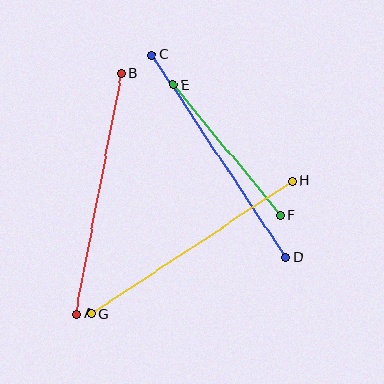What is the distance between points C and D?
The distance is approximately 242 pixels.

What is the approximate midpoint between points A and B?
The midpoint is at approximately (99, 194) pixels.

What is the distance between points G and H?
The distance is approximately 241 pixels.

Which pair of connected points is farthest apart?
Points A and B are farthest apart.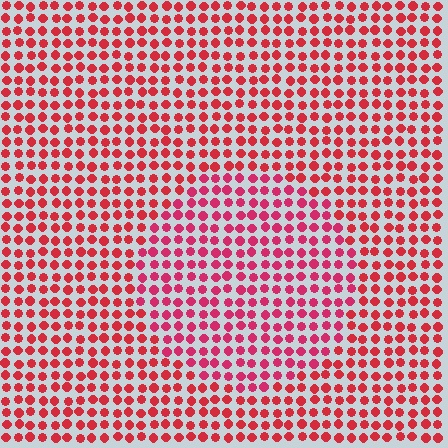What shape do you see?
I see a circle.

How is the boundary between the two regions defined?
The boundary is defined purely by a slight shift in hue (about 17 degrees). Spacing, size, and orientation are identical on both sides.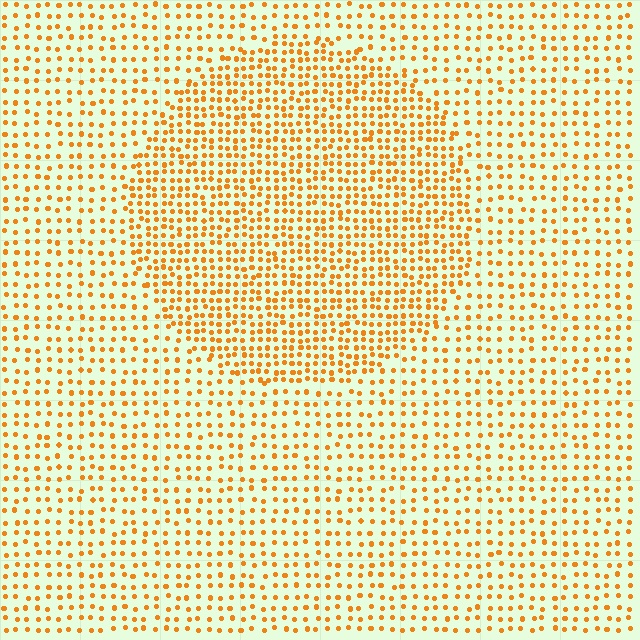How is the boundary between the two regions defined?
The boundary is defined by a change in element density (approximately 1.8x ratio). All elements are the same color, size, and shape.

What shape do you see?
I see a circle.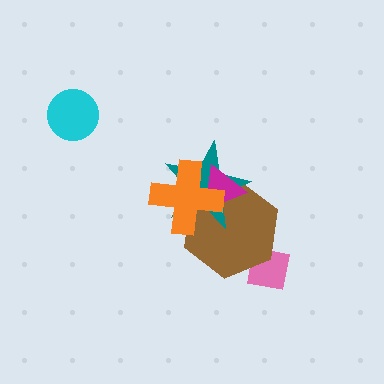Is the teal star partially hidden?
Yes, it is partially covered by another shape.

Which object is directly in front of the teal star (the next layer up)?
The magenta triangle is directly in front of the teal star.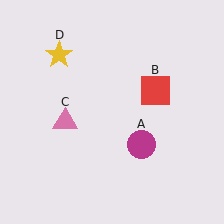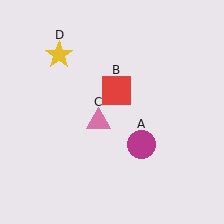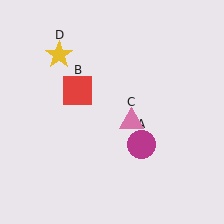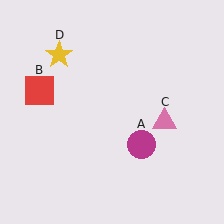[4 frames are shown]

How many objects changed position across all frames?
2 objects changed position: red square (object B), pink triangle (object C).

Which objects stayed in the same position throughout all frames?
Magenta circle (object A) and yellow star (object D) remained stationary.